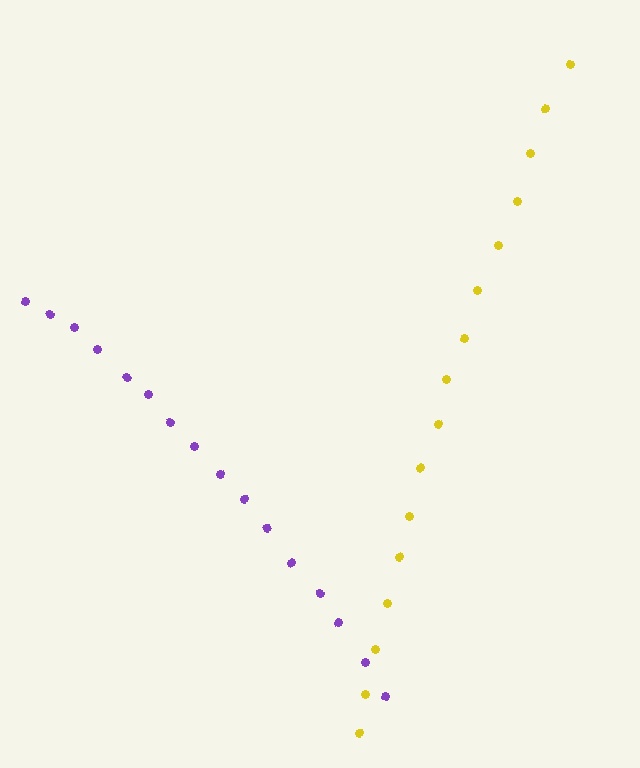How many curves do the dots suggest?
There are 2 distinct paths.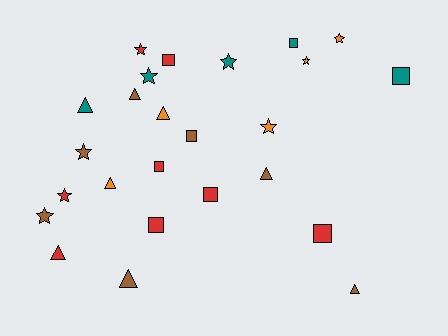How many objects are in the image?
There are 25 objects.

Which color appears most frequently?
Red, with 8 objects.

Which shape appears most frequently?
Star, with 9 objects.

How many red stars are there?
There are 2 red stars.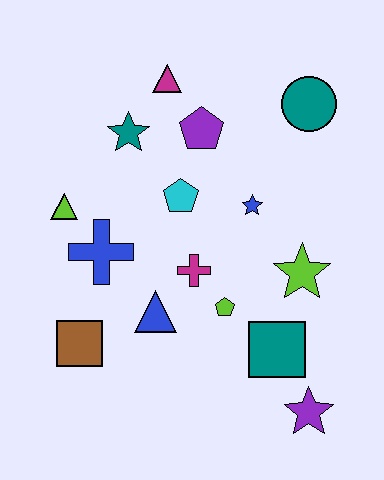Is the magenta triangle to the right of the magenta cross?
No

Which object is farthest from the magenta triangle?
The purple star is farthest from the magenta triangle.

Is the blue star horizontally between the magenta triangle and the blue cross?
No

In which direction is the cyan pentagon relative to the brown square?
The cyan pentagon is above the brown square.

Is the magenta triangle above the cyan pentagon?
Yes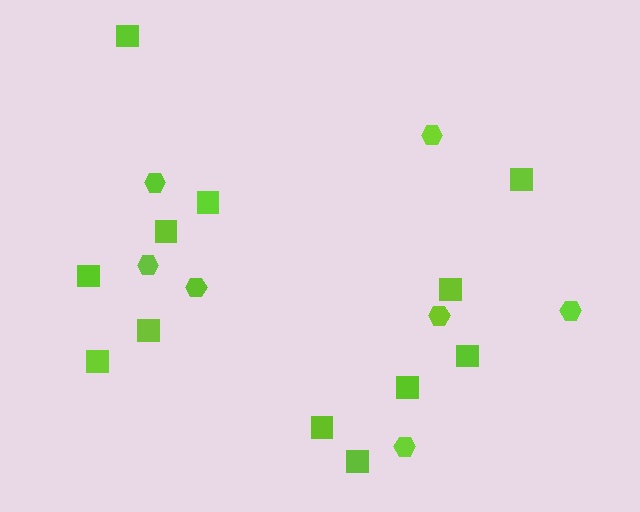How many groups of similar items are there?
There are 2 groups: one group of squares (12) and one group of hexagons (7).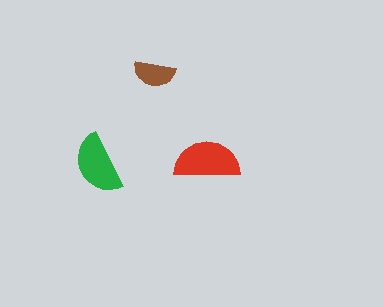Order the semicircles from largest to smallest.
the red one, the green one, the brown one.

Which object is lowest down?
The green semicircle is bottommost.